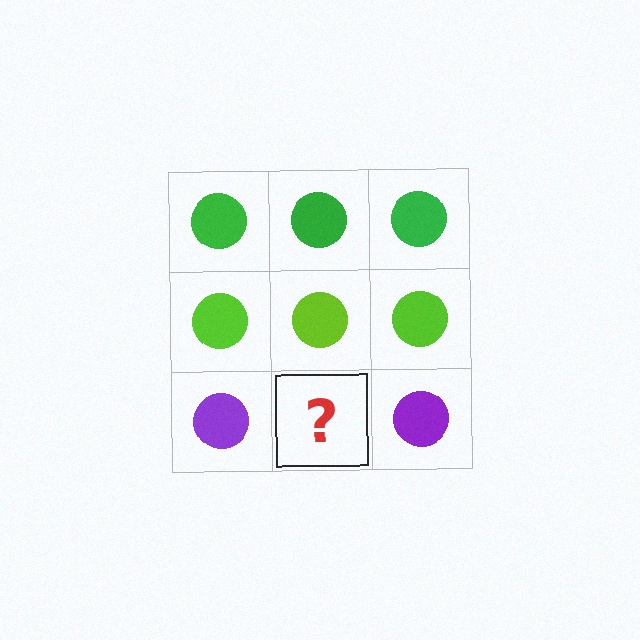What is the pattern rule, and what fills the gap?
The rule is that each row has a consistent color. The gap should be filled with a purple circle.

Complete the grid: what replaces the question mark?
The question mark should be replaced with a purple circle.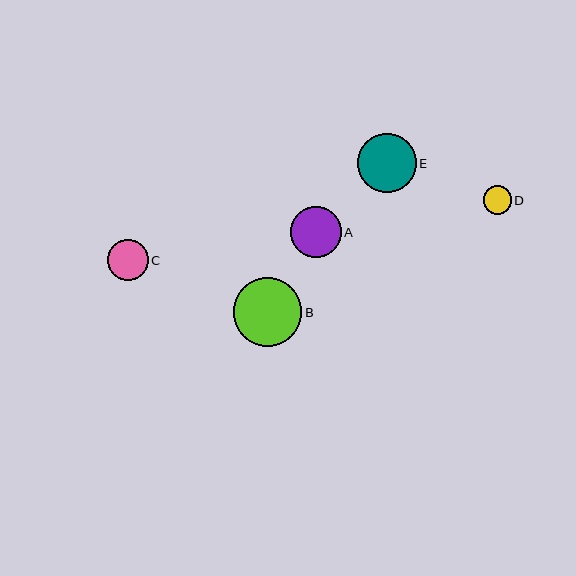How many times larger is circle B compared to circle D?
Circle B is approximately 2.4 times the size of circle D.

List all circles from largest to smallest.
From largest to smallest: B, E, A, C, D.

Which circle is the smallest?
Circle D is the smallest with a size of approximately 28 pixels.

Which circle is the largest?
Circle B is the largest with a size of approximately 68 pixels.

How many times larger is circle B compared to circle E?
Circle B is approximately 1.2 times the size of circle E.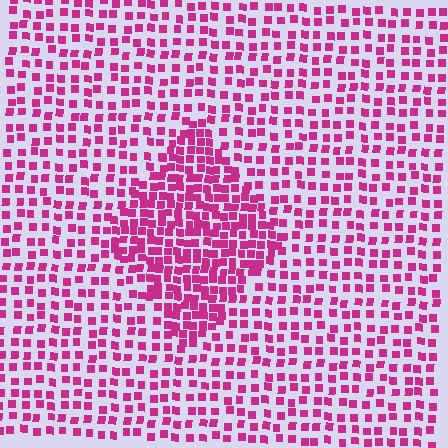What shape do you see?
I see a diamond.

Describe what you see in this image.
The image contains small magenta elements arranged at two different densities. A diamond-shaped region is visible where the elements are more densely packed than the surrounding area.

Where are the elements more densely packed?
The elements are more densely packed inside the diamond boundary.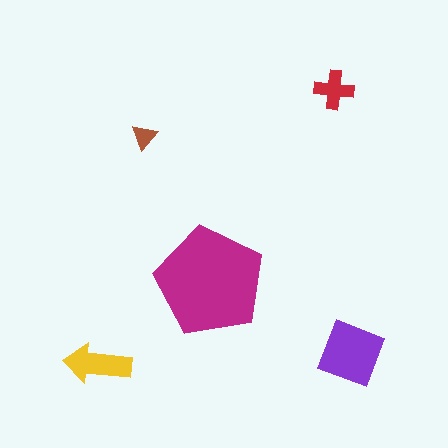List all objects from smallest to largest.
The brown triangle, the red cross, the yellow arrow, the purple square, the magenta pentagon.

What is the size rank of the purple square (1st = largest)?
2nd.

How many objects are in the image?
There are 5 objects in the image.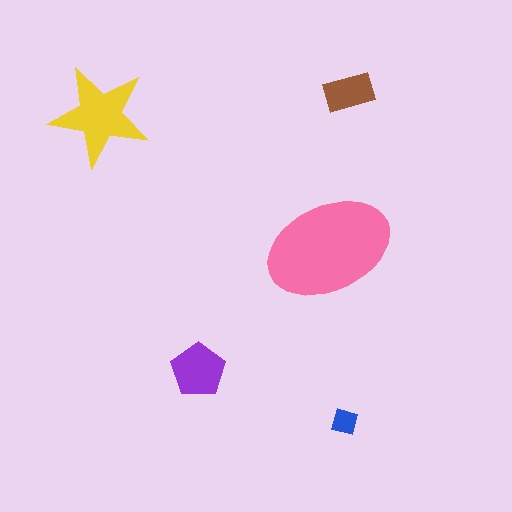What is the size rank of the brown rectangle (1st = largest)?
4th.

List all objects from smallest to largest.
The blue square, the brown rectangle, the purple pentagon, the yellow star, the pink ellipse.